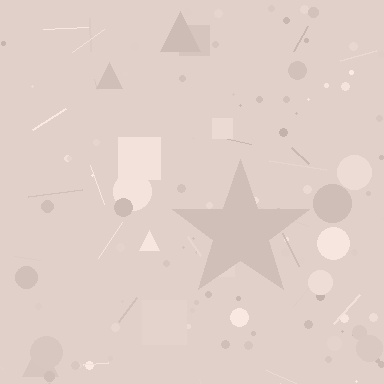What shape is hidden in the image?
A star is hidden in the image.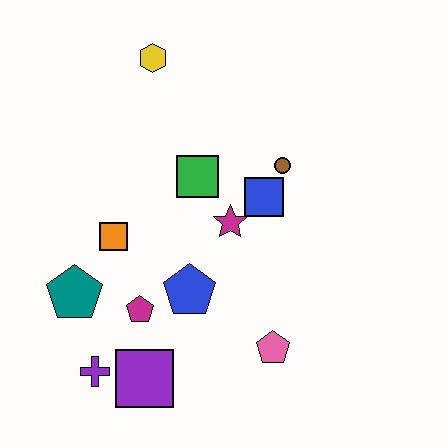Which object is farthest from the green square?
The purple cross is farthest from the green square.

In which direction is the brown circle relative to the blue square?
The brown circle is above the blue square.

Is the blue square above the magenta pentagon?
Yes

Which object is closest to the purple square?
The purple cross is closest to the purple square.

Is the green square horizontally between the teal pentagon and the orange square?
No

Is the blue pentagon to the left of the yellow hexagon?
No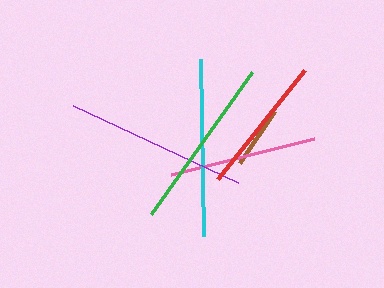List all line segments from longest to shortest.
From longest to shortest: purple, cyan, green, pink, red, brown.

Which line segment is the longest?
The purple line is the longest at approximately 182 pixels.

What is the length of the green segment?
The green segment is approximately 174 pixels long.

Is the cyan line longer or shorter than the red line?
The cyan line is longer than the red line.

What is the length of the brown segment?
The brown segment is approximately 63 pixels long.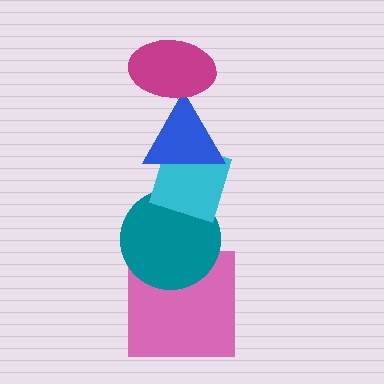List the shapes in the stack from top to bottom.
From top to bottom: the magenta ellipse, the blue triangle, the cyan diamond, the teal circle, the pink square.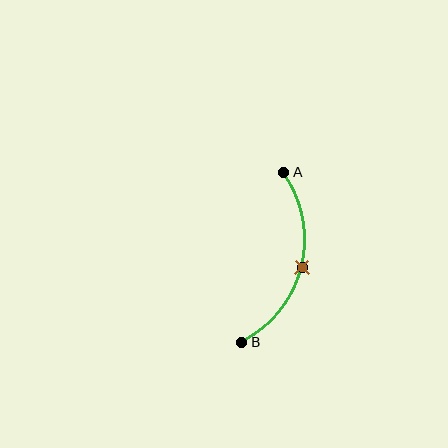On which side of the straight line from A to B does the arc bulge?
The arc bulges to the right of the straight line connecting A and B.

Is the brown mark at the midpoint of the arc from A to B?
Yes. The brown mark lies on the arc at equal arc-length from both A and B — it is the arc midpoint.